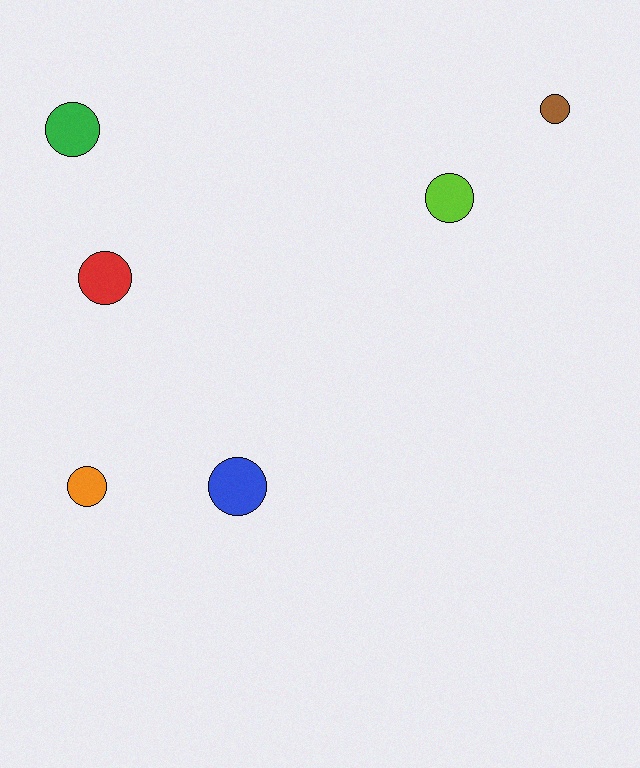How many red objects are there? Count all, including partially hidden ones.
There is 1 red object.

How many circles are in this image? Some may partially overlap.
There are 6 circles.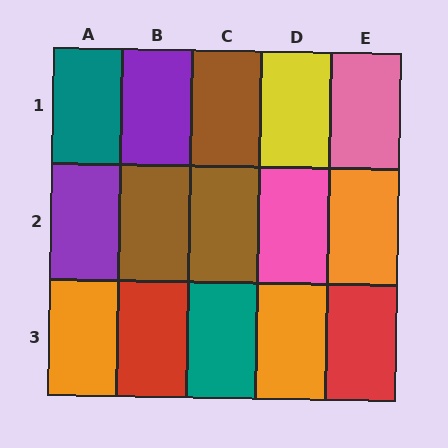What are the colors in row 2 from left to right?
Purple, brown, brown, pink, orange.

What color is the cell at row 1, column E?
Pink.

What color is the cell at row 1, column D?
Yellow.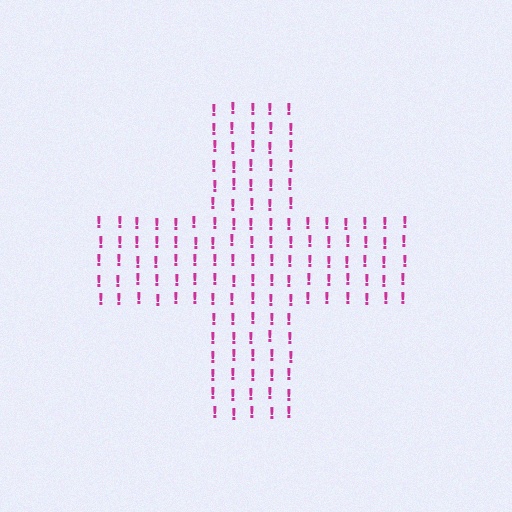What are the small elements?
The small elements are exclamation marks.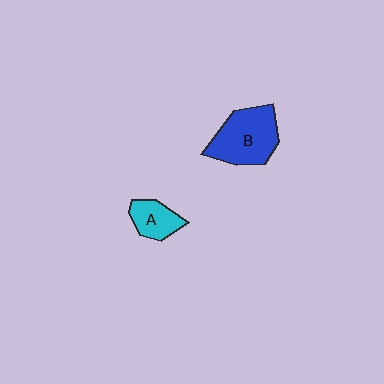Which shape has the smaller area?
Shape A (cyan).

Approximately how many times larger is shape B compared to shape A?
Approximately 2.0 times.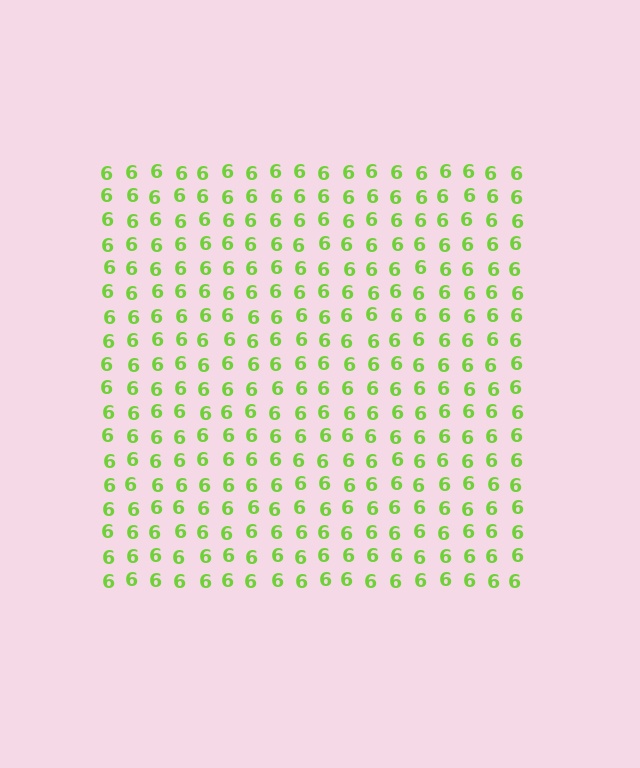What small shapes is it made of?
It is made of small digit 6's.